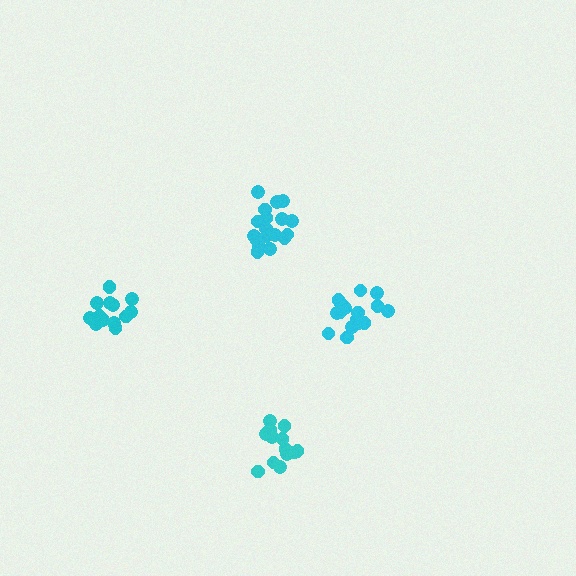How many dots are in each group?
Group 1: 18 dots, Group 2: 13 dots, Group 3: 16 dots, Group 4: 13 dots (60 total).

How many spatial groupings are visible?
There are 4 spatial groupings.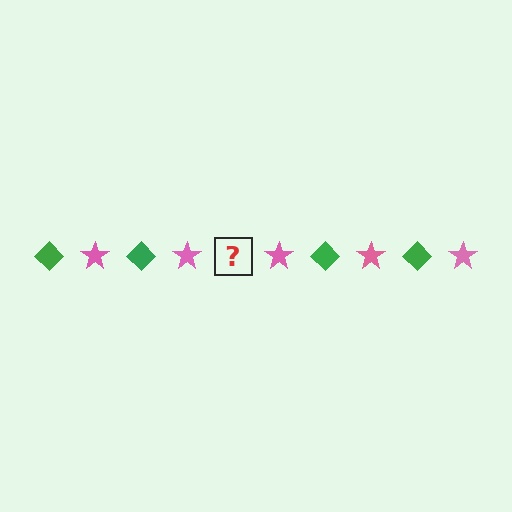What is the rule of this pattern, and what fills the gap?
The rule is that the pattern alternates between green diamond and pink star. The gap should be filled with a green diamond.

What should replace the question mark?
The question mark should be replaced with a green diamond.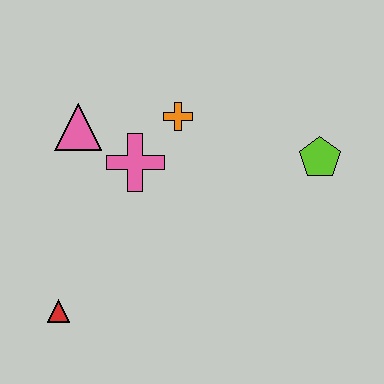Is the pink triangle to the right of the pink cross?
No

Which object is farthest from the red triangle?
The lime pentagon is farthest from the red triangle.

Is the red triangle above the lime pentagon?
No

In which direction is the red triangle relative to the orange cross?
The red triangle is below the orange cross.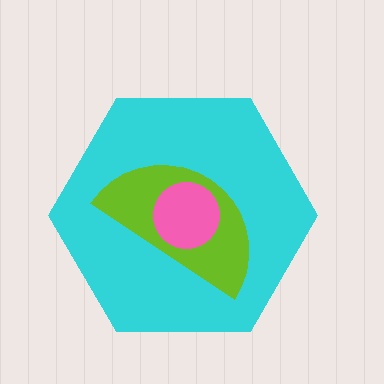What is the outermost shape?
The cyan hexagon.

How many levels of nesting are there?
3.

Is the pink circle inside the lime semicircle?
Yes.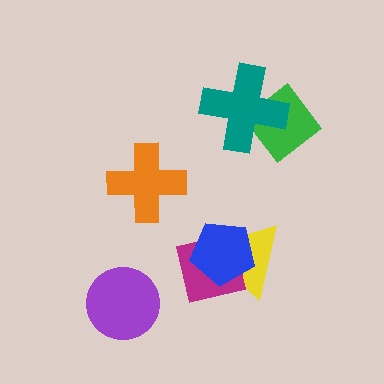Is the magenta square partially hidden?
Yes, it is partially covered by another shape.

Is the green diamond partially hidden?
Yes, it is partially covered by another shape.